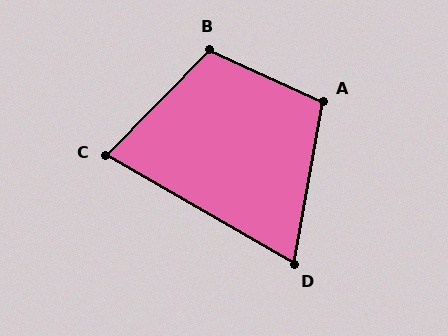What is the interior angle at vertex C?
Approximately 75 degrees (acute).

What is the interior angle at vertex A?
Approximately 105 degrees (obtuse).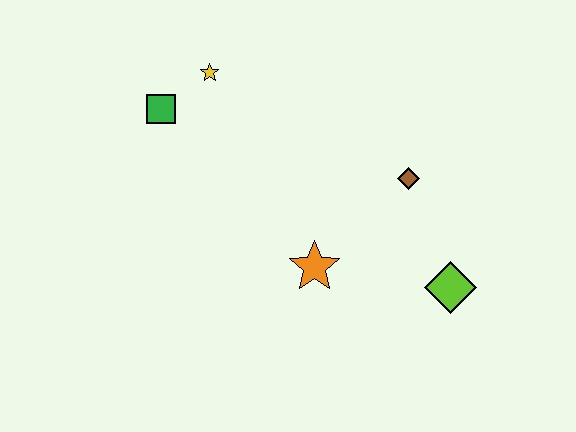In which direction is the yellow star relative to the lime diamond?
The yellow star is to the left of the lime diamond.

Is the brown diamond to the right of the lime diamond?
No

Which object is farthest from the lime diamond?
The green square is farthest from the lime diamond.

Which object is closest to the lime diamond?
The brown diamond is closest to the lime diamond.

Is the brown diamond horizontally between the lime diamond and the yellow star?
Yes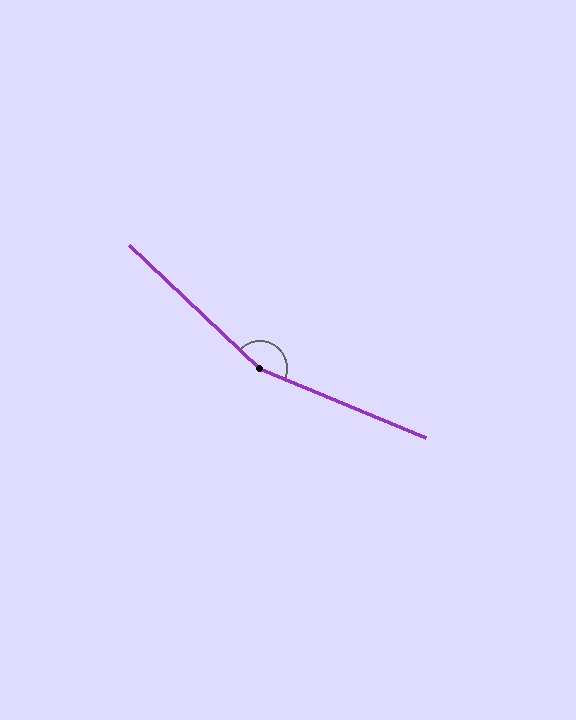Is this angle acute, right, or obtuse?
It is obtuse.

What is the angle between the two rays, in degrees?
Approximately 159 degrees.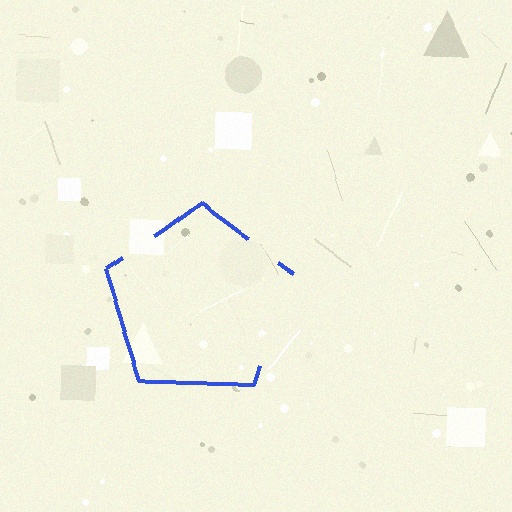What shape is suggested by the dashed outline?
The dashed outline suggests a pentagon.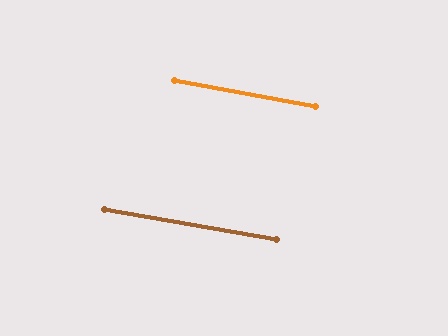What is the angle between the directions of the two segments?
Approximately 1 degree.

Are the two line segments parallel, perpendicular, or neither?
Parallel — their directions differ by only 0.7°.